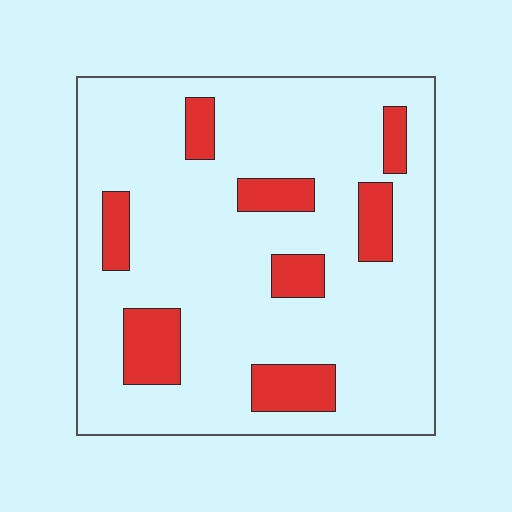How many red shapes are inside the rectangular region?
8.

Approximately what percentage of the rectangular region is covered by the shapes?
Approximately 15%.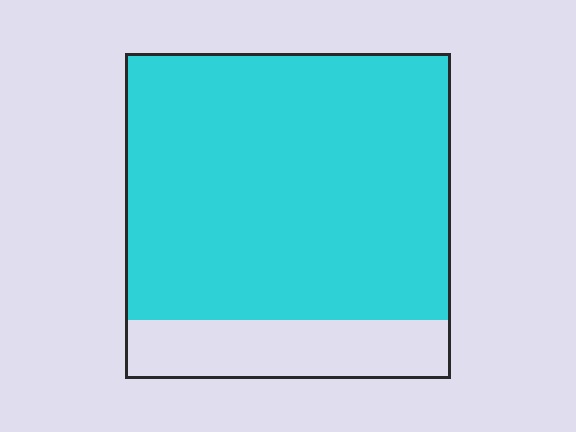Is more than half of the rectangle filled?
Yes.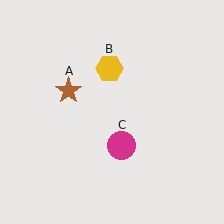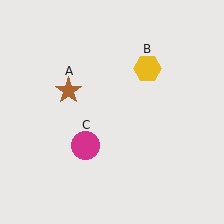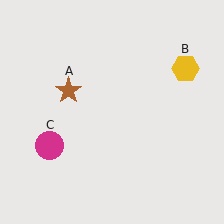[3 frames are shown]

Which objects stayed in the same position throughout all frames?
Brown star (object A) remained stationary.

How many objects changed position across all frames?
2 objects changed position: yellow hexagon (object B), magenta circle (object C).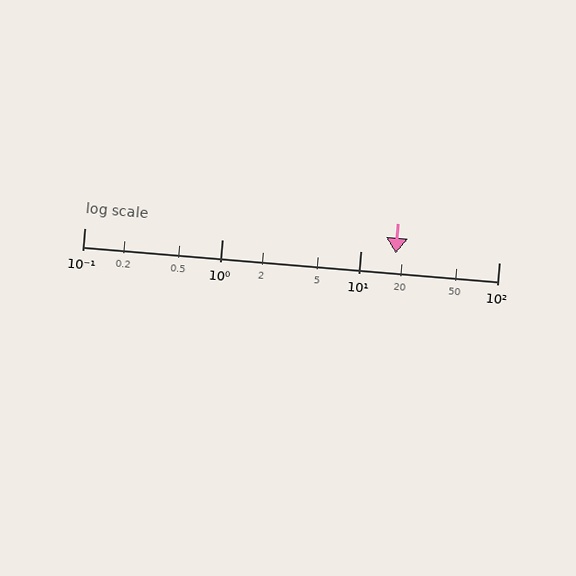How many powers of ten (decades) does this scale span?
The scale spans 3 decades, from 0.1 to 100.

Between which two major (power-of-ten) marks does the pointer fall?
The pointer is between 10 and 100.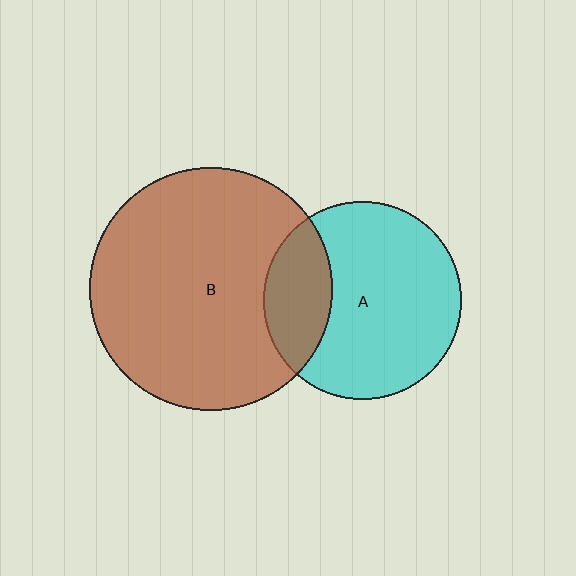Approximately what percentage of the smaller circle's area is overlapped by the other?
Approximately 25%.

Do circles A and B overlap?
Yes.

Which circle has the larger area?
Circle B (brown).